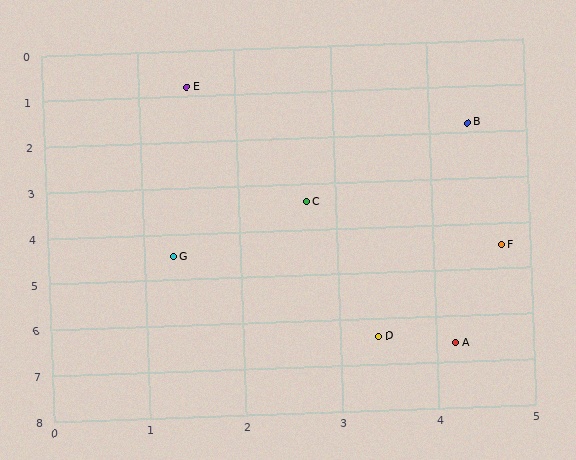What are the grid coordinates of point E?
Point E is at approximately (1.5, 0.8).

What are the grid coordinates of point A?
Point A is at approximately (4.2, 6.6).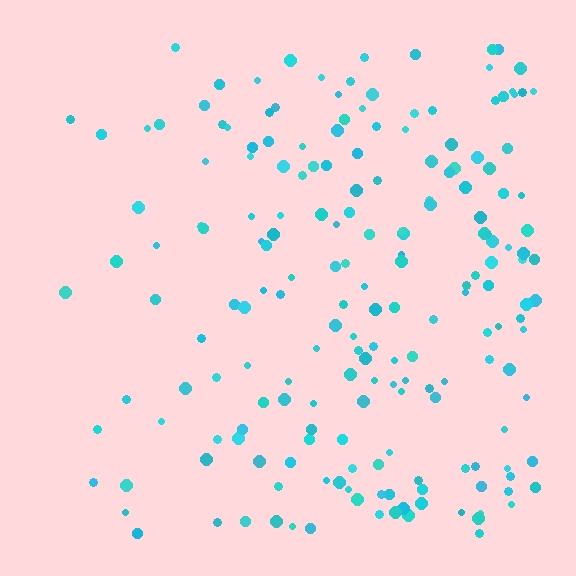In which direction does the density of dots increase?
From left to right, with the right side densest.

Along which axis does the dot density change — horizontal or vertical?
Horizontal.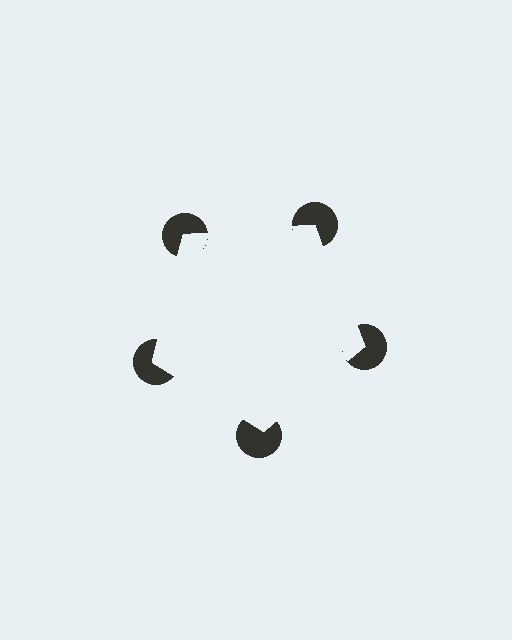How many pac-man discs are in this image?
There are 5 — one at each vertex of the illusory pentagon.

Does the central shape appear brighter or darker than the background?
It typically appears slightly brighter than the background, even though no actual brightness change is drawn.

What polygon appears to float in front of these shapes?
An illusory pentagon — its edges are inferred from the aligned wedge cuts in the pac-man discs, not physically drawn.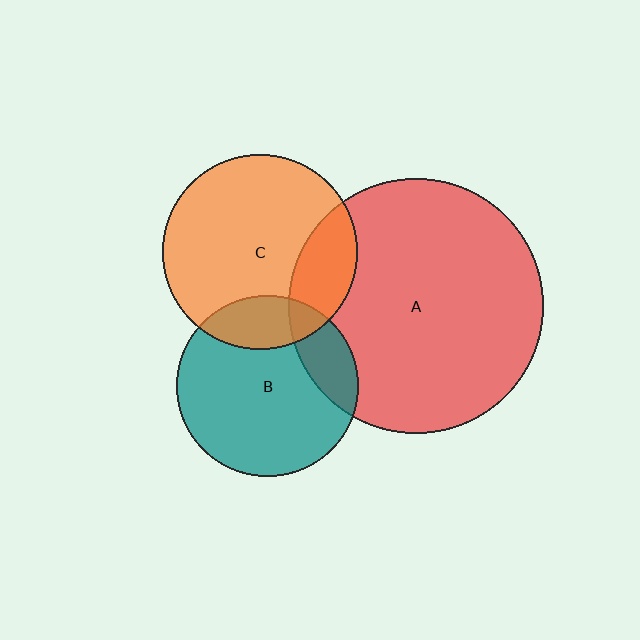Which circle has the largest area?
Circle A (red).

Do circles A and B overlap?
Yes.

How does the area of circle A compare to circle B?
Approximately 2.0 times.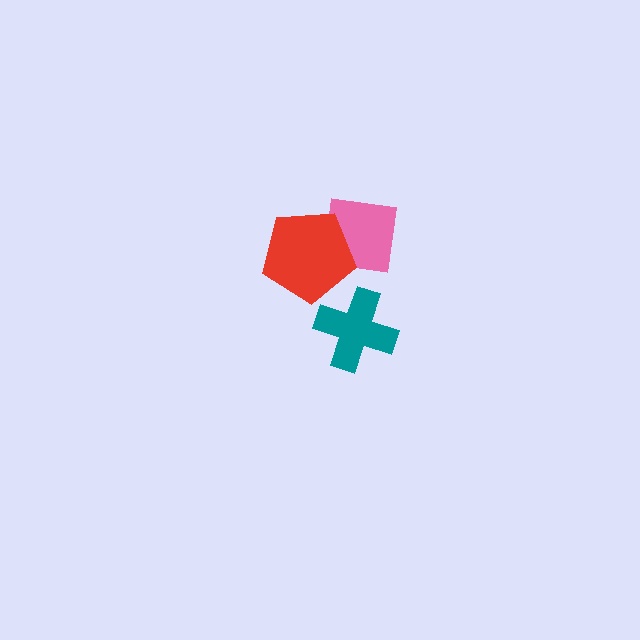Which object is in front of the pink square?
The red pentagon is in front of the pink square.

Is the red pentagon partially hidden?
No, no other shape covers it.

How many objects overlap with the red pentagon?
1 object overlaps with the red pentagon.